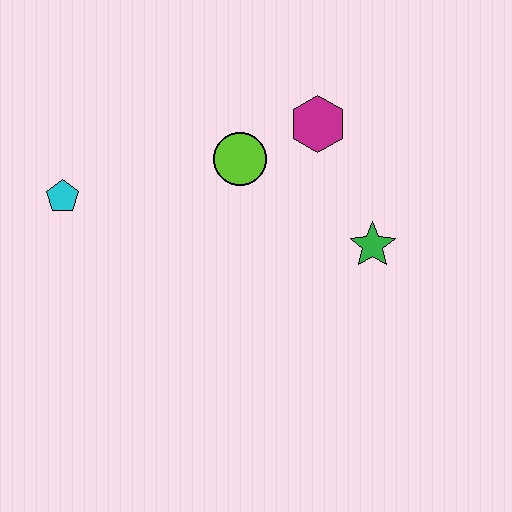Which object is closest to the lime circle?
The magenta hexagon is closest to the lime circle.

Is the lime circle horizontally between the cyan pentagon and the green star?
Yes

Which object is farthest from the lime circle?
The cyan pentagon is farthest from the lime circle.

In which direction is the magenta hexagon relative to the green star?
The magenta hexagon is above the green star.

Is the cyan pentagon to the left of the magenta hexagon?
Yes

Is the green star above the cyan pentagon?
No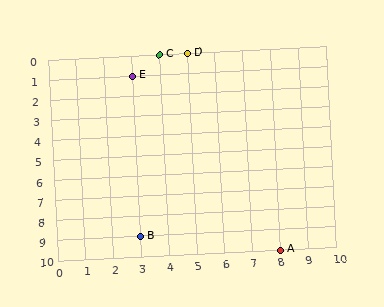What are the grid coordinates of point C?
Point C is at grid coordinates (4, 0).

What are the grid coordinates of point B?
Point B is at grid coordinates (3, 9).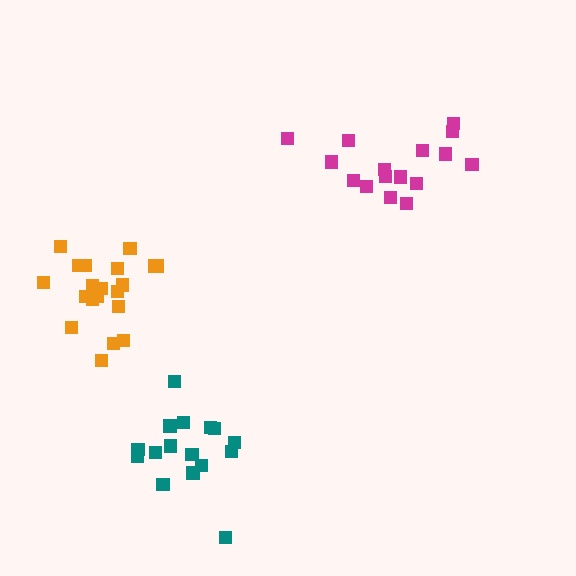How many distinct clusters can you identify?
There are 3 distinct clusters.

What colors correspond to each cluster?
The clusters are colored: orange, teal, magenta.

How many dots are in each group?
Group 1: 20 dots, Group 2: 16 dots, Group 3: 16 dots (52 total).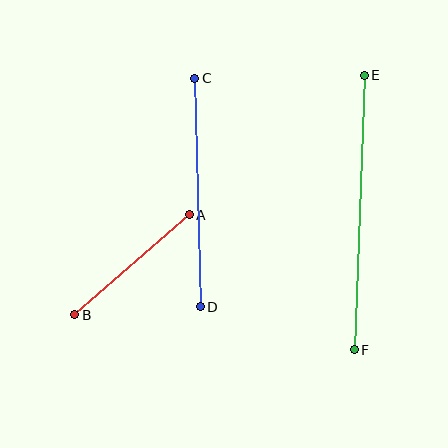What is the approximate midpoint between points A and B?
The midpoint is at approximately (132, 265) pixels.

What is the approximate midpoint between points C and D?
The midpoint is at approximately (198, 193) pixels.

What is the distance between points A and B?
The distance is approximately 152 pixels.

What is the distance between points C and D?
The distance is approximately 229 pixels.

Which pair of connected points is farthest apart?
Points E and F are farthest apart.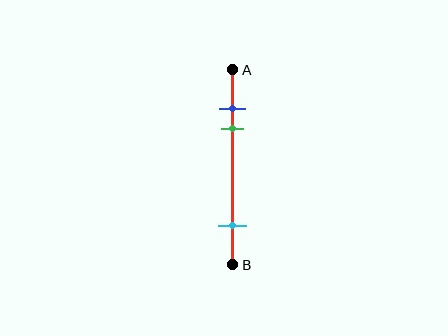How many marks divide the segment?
There are 3 marks dividing the segment.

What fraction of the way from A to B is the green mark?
The green mark is approximately 30% (0.3) of the way from A to B.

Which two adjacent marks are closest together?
The blue and green marks are the closest adjacent pair.